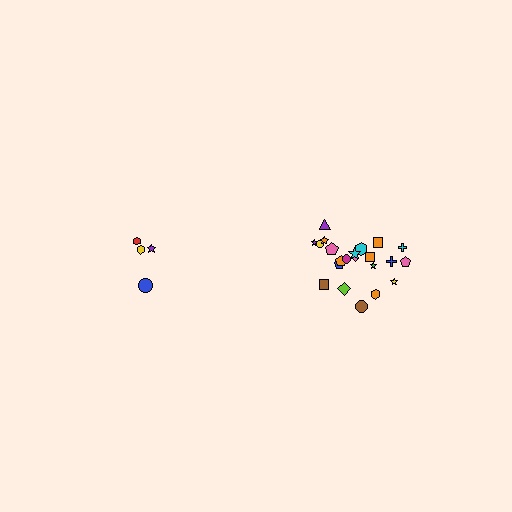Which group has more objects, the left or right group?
The right group.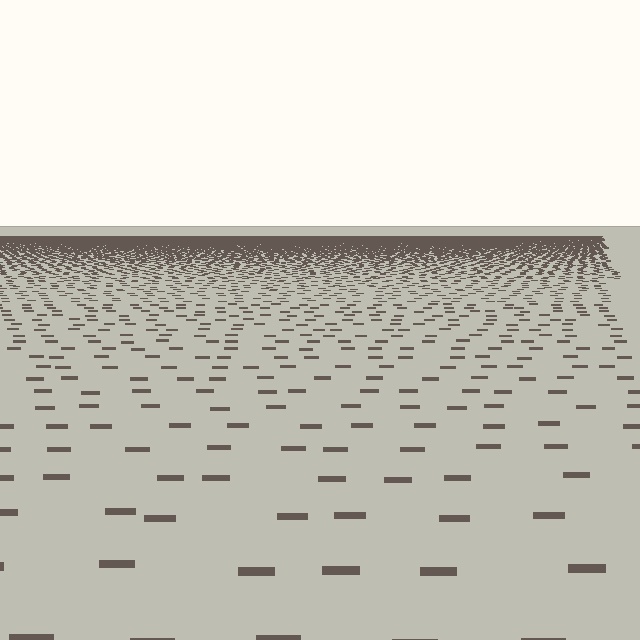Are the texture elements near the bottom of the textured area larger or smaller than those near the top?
Larger. Near the bottom, elements are closer to the viewer and appear at a bigger on-screen size.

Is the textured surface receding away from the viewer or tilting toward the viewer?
The surface is receding away from the viewer. Texture elements get smaller and denser toward the top.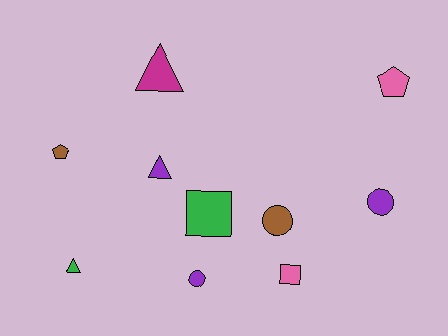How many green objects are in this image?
There are 2 green objects.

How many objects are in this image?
There are 10 objects.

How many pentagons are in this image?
There are 2 pentagons.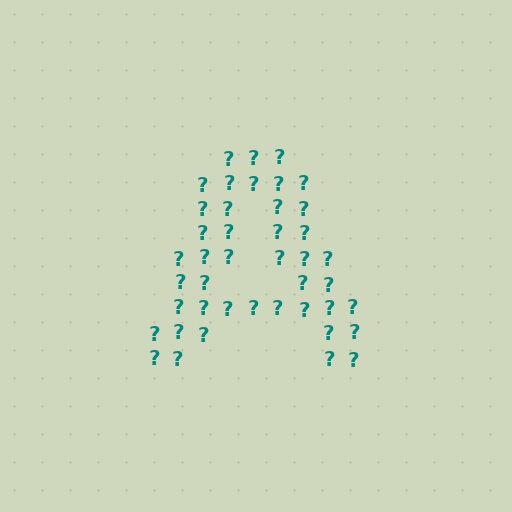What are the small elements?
The small elements are question marks.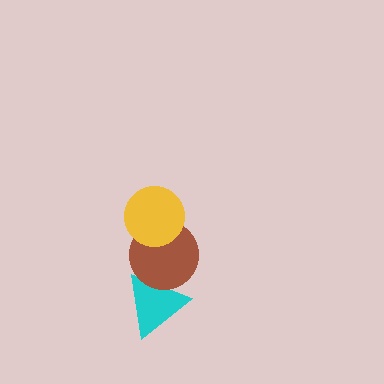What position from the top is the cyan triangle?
The cyan triangle is 3rd from the top.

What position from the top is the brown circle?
The brown circle is 2nd from the top.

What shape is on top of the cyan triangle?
The brown circle is on top of the cyan triangle.